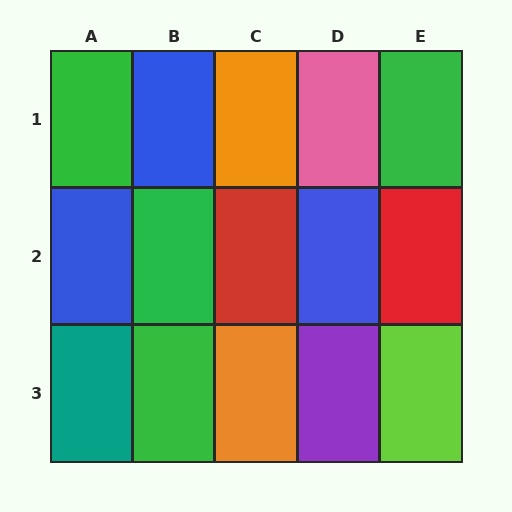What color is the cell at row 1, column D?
Pink.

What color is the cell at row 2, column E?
Red.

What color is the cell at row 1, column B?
Blue.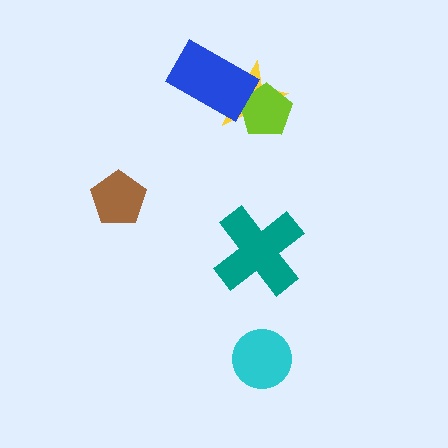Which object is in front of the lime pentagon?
The blue rectangle is in front of the lime pentagon.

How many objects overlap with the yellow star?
2 objects overlap with the yellow star.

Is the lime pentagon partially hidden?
Yes, it is partially covered by another shape.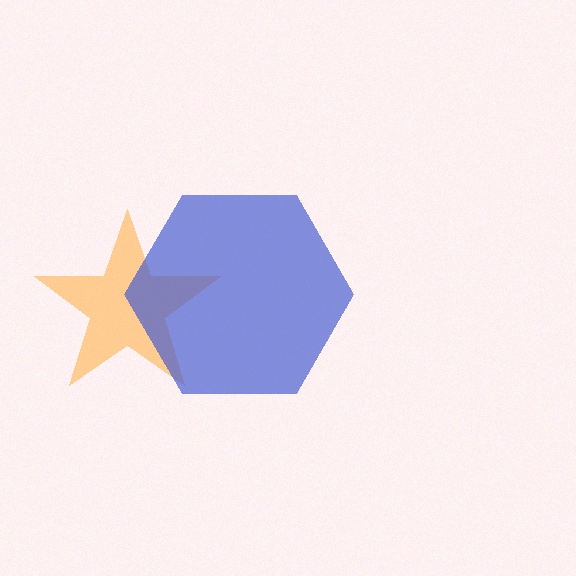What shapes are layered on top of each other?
The layered shapes are: an orange star, a blue hexagon.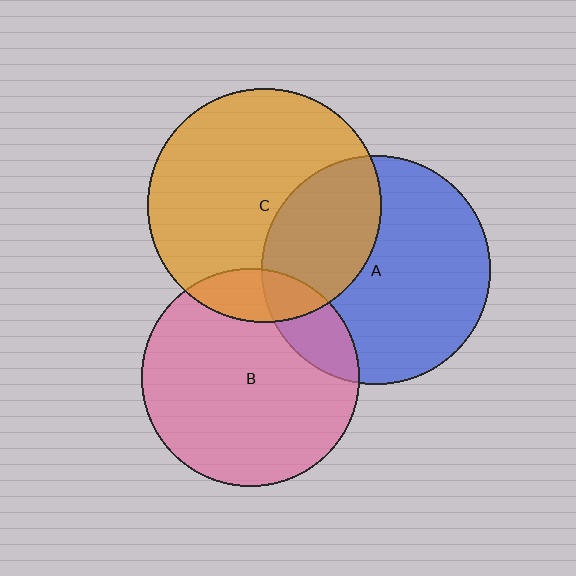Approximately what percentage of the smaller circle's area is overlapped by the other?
Approximately 15%.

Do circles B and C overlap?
Yes.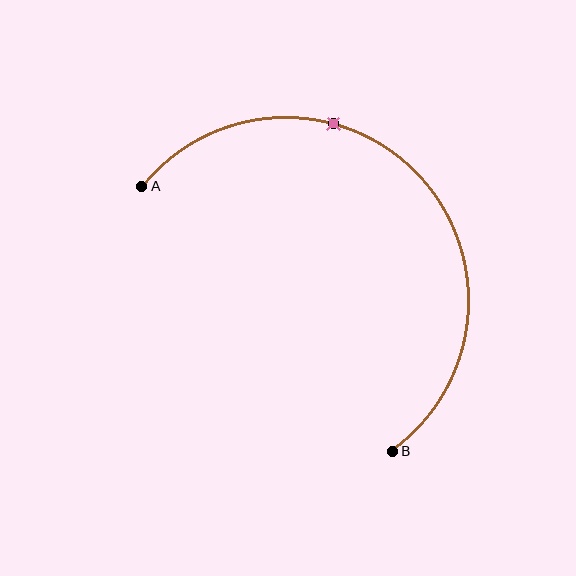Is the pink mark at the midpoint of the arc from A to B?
No. The pink mark lies on the arc but is closer to endpoint A. The arc midpoint would be at the point on the curve equidistant along the arc from both A and B.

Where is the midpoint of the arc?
The arc midpoint is the point on the curve farthest from the straight line joining A and B. It sits above and to the right of that line.